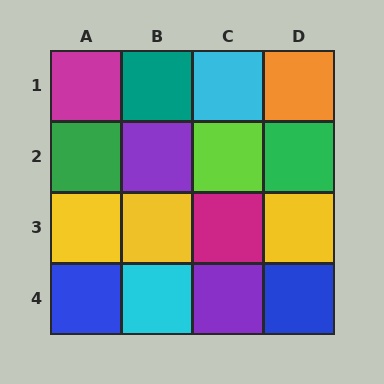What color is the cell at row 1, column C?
Cyan.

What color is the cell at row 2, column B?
Purple.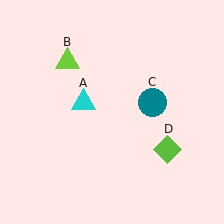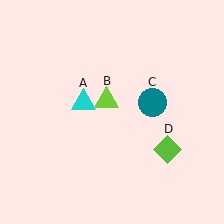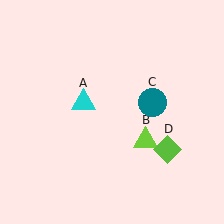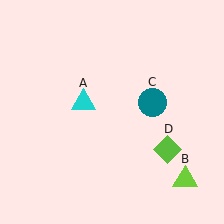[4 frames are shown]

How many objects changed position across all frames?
1 object changed position: lime triangle (object B).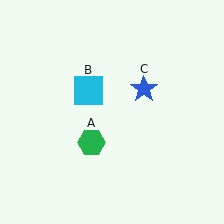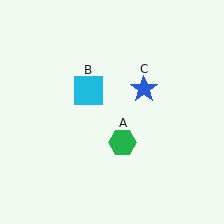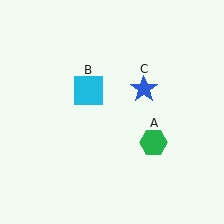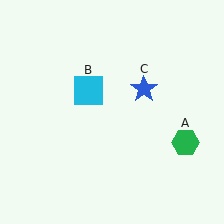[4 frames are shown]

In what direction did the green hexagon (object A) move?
The green hexagon (object A) moved right.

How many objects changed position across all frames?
1 object changed position: green hexagon (object A).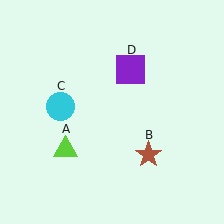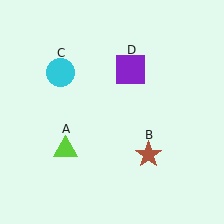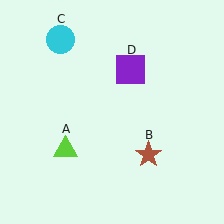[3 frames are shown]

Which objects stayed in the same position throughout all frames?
Lime triangle (object A) and brown star (object B) and purple square (object D) remained stationary.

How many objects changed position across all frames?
1 object changed position: cyan circle (object C).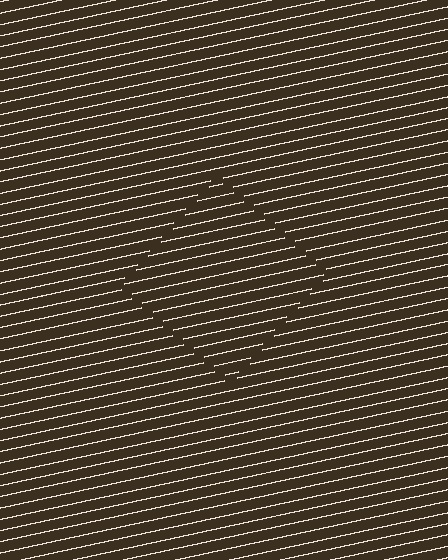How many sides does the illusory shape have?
4 sides — the line-ends trace a square.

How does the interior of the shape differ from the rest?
The interior of the shape contains the same grating, shifted by half a period — the contour is defined by the phase discontinuity where line-ends from the inner and outer gratings abut.